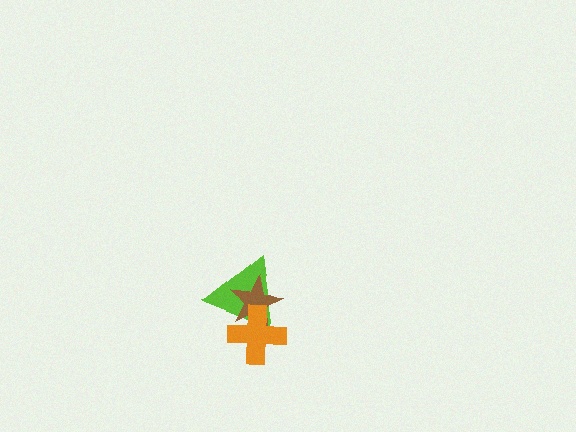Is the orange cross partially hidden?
No, no other shape covers it.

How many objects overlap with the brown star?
2 objects overlap with the brown star.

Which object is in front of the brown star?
The orange cross is in front of the brown star.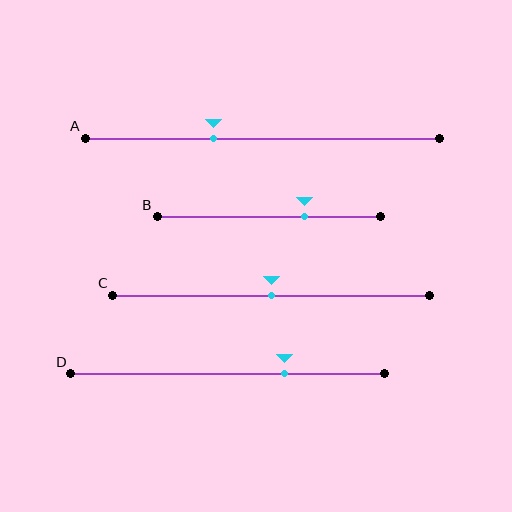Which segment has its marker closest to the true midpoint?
Segment C has its marker closest to the true midpoint.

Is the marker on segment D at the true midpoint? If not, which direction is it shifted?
No, the marker on segment D is shifted to the right by about 18% of the segment length.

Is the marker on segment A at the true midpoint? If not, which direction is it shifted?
No, the marker on segment A is shifted to the left by about 14% of the segment length.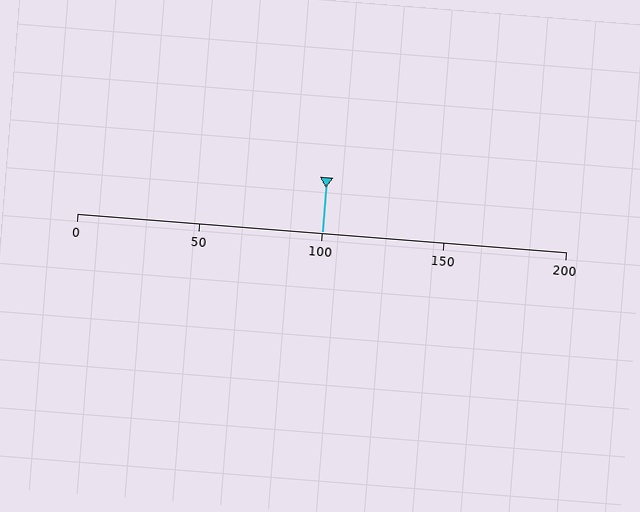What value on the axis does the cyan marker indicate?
The marker indicates approximately 100.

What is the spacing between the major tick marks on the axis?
The major ticks are spaced 50 apart.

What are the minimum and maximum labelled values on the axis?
The axis runs from 0 to 200.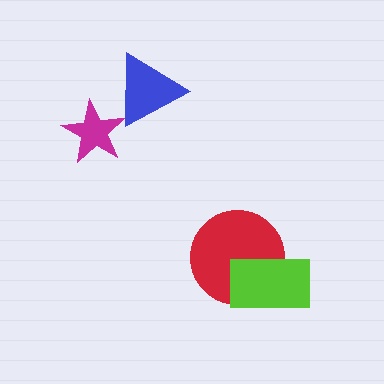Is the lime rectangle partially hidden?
No, no other shape covers it.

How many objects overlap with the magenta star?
1 object overlaps with the magenta star.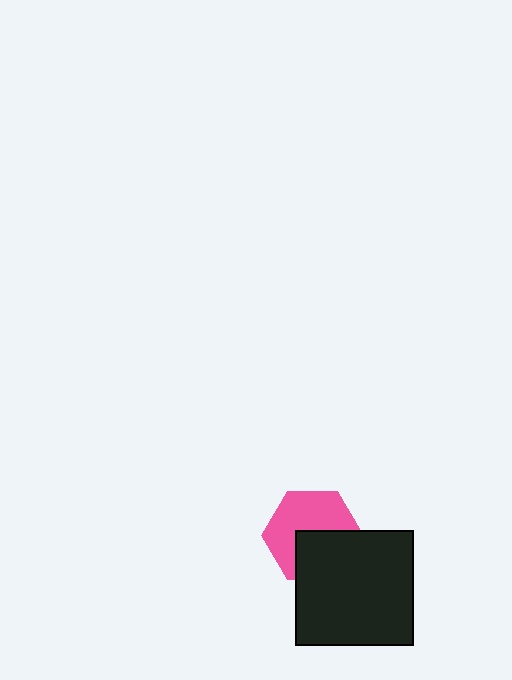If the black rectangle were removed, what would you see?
You would see the complete pink hexagon.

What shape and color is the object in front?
The object in front is a black rectangle.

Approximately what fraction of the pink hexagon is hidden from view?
Roughly 42% of the pink hexagon is hidden behind the black rectangle.